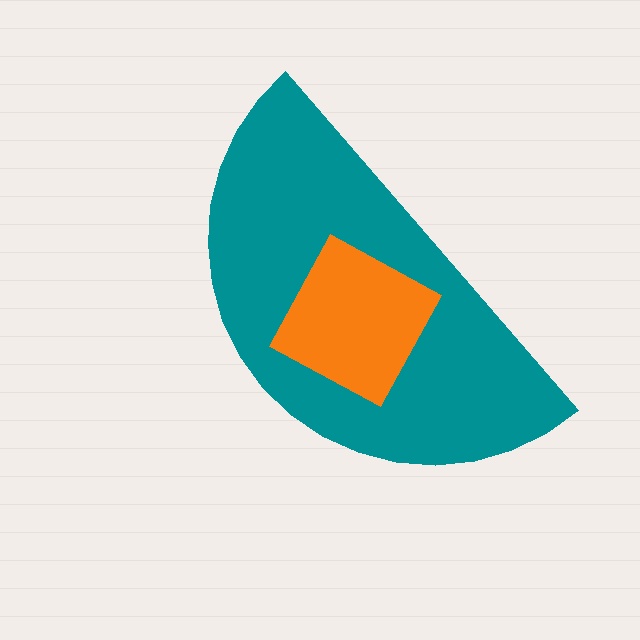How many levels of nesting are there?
2.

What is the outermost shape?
The teal semicircle.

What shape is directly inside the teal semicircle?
The orange square.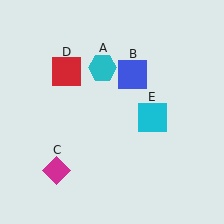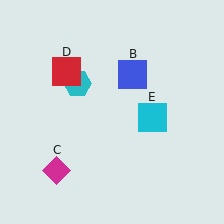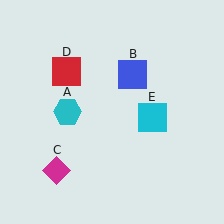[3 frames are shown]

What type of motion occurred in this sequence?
The cyan hexagon (object A) rotated counterclockwise around the center of the scene.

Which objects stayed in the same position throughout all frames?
Blue square (object B) and magenta diamond (object C) and red square (object D) and cyan square (object E) remained stationary.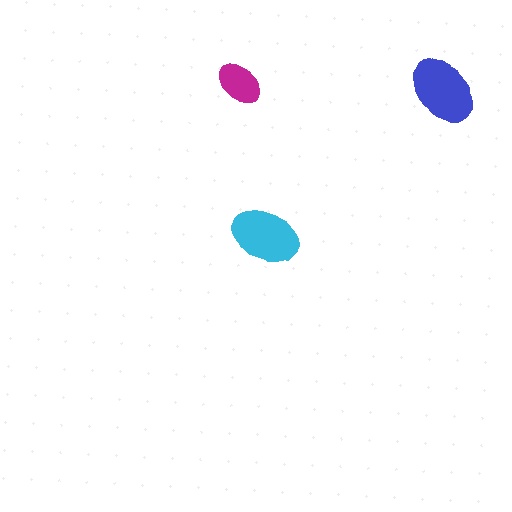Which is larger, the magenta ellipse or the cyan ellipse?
The cyan one.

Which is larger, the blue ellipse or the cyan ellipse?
The blue one.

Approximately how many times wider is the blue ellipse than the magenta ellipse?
About 1.5 times wider.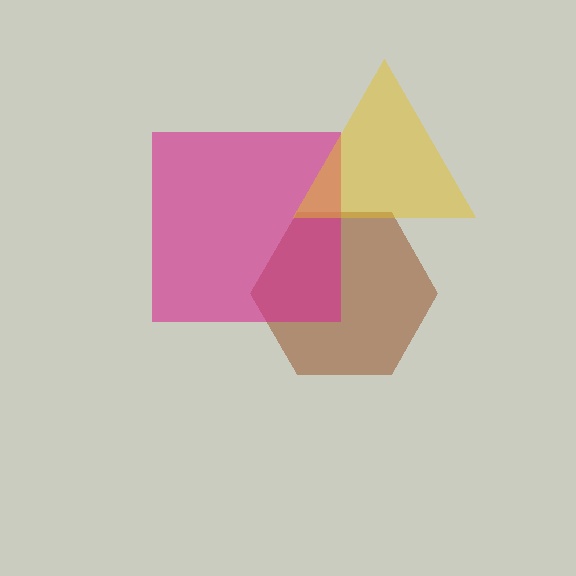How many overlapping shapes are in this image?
There are 3 overlapping shapes in the image.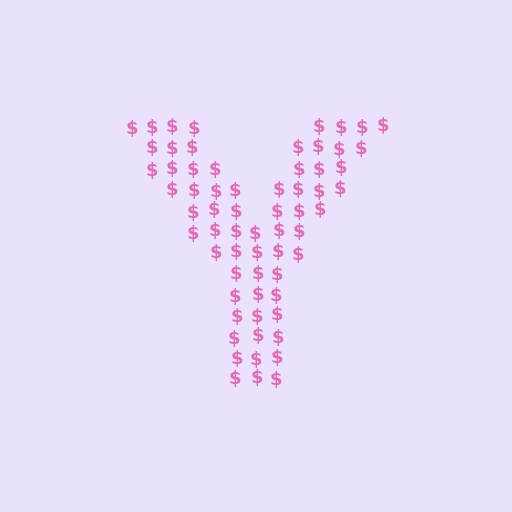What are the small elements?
The small elements are dollar signs.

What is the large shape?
The large shape is the letter Y.